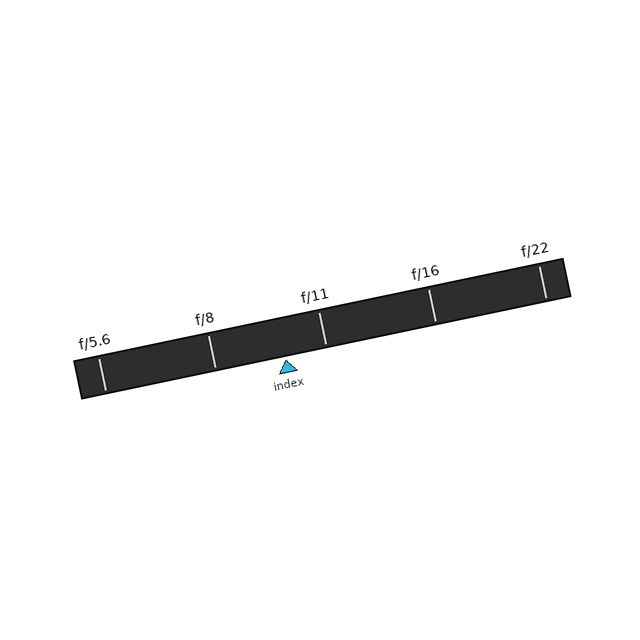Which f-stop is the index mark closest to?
The index mark is closest to f/11.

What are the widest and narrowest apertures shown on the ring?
The widest aperture shown is f/5.6 and the narrowest is f/22.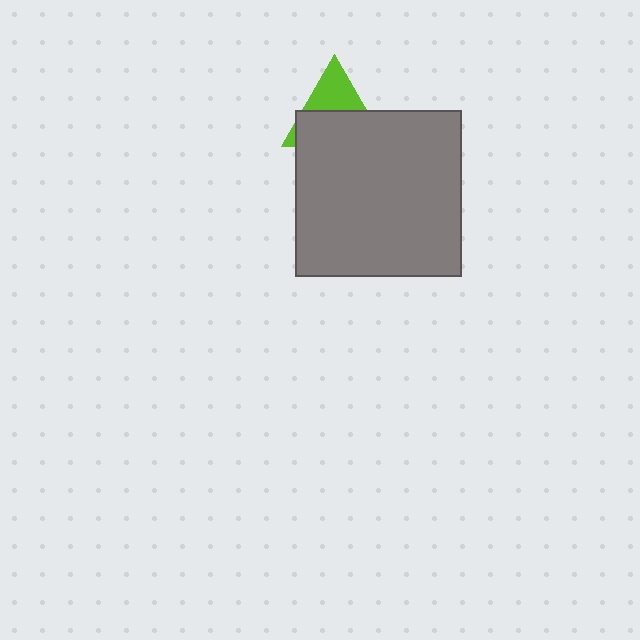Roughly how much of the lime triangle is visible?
A small part of it is visible (roughly 39%).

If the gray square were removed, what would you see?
You would see the complete lime triangle.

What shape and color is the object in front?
The object in front is a gray square.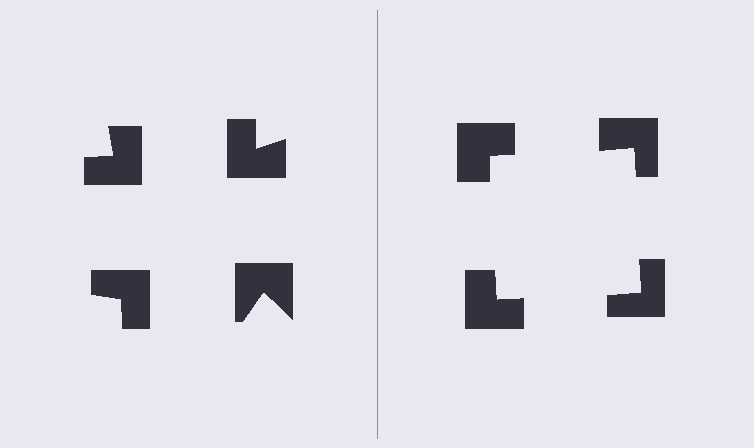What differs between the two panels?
The notched squares are positioned identically on both sides; only the wedge orientations differ. On the right they align to a square; on the left they are misaligned.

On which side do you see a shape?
An illusory square appears on the right side. On the left side the wedge cuts are rotated, so no coherent shape forms.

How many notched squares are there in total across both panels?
8 — 4 on each side.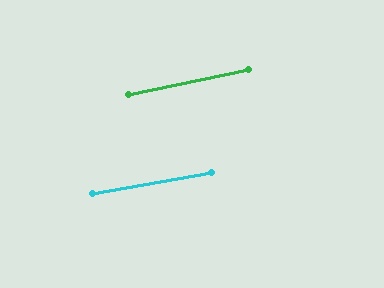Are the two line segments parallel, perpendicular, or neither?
Parallel — their directions differ by only 1.7°.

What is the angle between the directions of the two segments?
Approximately 2 degrees.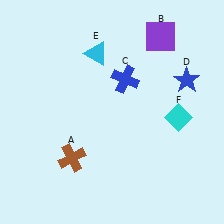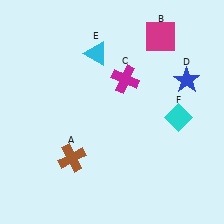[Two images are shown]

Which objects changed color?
B changed from purple to magenta. C changed from blue to magenta.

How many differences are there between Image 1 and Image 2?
There are 2 differences between the two images.